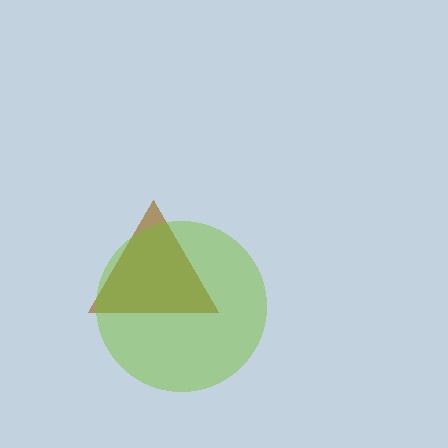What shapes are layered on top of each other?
The layered shapes are: a brown triangle, a lime circle.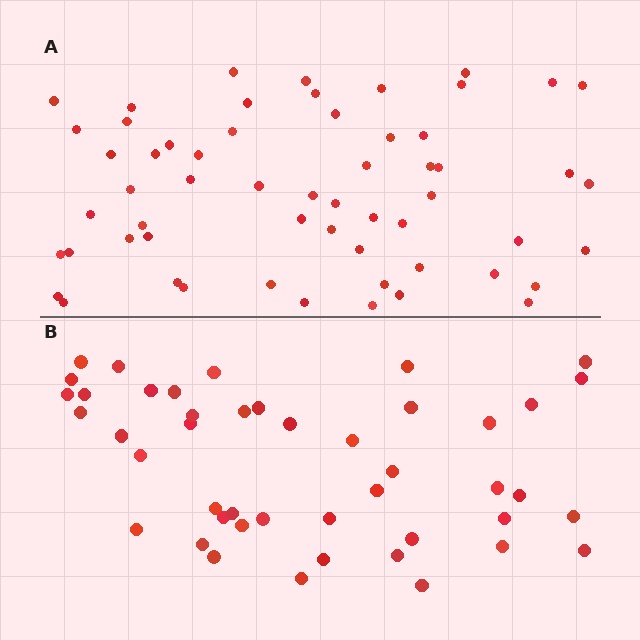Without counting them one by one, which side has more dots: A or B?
Region A (the top region) has more dots.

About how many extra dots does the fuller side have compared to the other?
Region A has approximately 15 more dots than region B.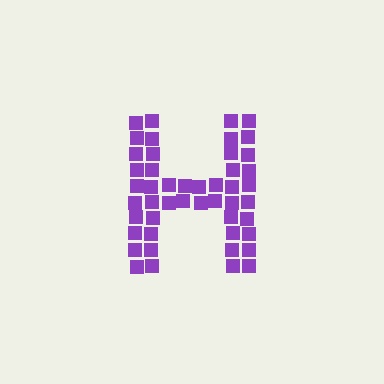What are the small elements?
The small elements are squares.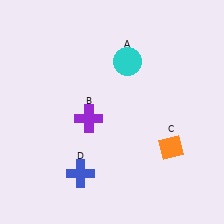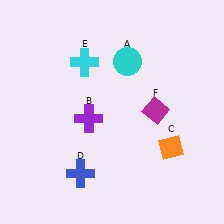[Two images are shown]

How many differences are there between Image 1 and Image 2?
There are 2 differences between the two images.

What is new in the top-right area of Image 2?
A magenta diamond (F) was added in the top-right area of Image 2.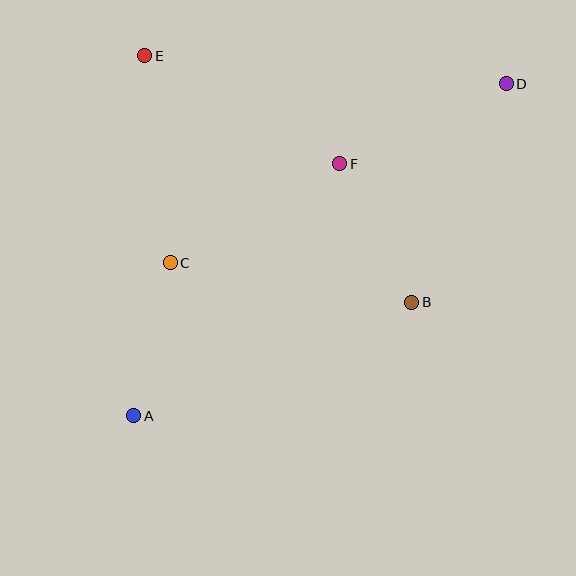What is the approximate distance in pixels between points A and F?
The distance between A and F is approximately 325 pixels.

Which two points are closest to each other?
Points B and F are closest to each other.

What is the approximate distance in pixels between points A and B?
The distance between A and B is approximately 300 pixels.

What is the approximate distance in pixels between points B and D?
The distance between B and D is approximately 238 pixels.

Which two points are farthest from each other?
Points A and D are farthest from each other.